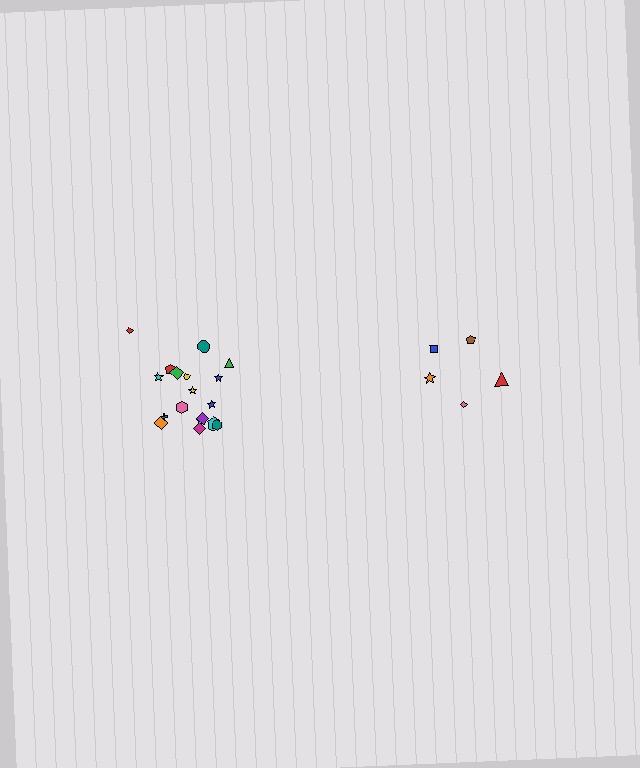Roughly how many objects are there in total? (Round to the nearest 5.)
Roughly 25 objects in total.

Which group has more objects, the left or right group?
The left group.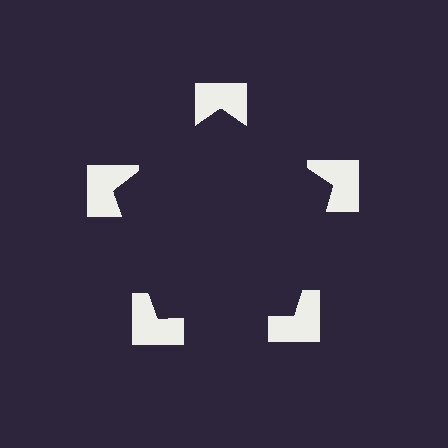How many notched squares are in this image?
There are 5 — one at each vertex of the illusory pentagon.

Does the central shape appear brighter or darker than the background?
It typically appears slightly darker than the background, even though no actual brightness change is drawn.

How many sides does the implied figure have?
5 sides.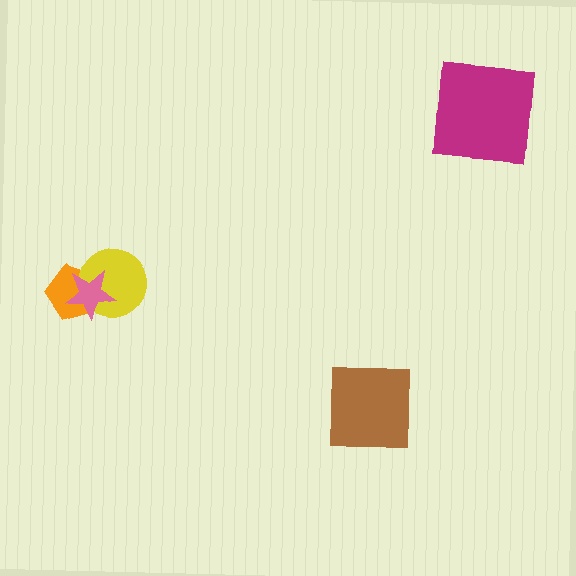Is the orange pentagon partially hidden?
Yes, it is partially covered by another shape.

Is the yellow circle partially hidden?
Yes, it is partially covered by another shape.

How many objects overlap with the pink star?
2 objects overlap with the pink star.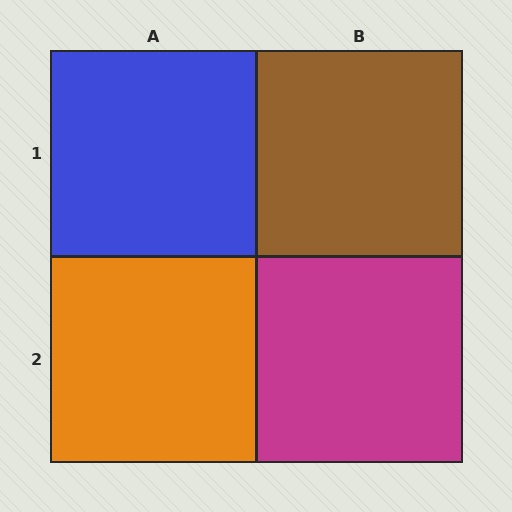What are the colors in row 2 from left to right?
Orange, magenta.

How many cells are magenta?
1 cell is magenta.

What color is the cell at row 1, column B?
Brown.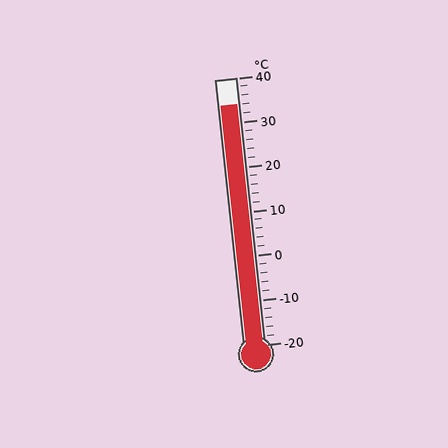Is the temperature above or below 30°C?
The temperature is above 30°C.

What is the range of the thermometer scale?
The thermometer scale ranges from -20°C to 40°C.